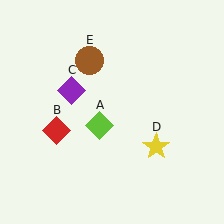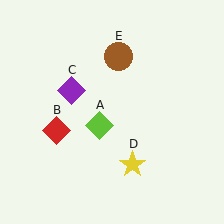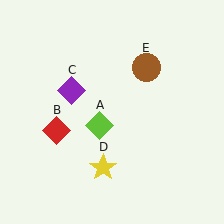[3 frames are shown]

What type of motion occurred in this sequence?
The yellow star (object D), brown circle (object E) rotated clockwise around the center of the scene.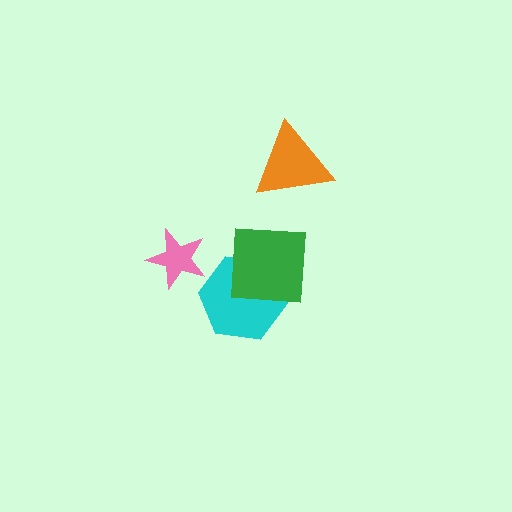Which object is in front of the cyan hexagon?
The green square is in front of the cyan hexagon.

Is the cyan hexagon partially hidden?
Yes, it is partially covered by another shape.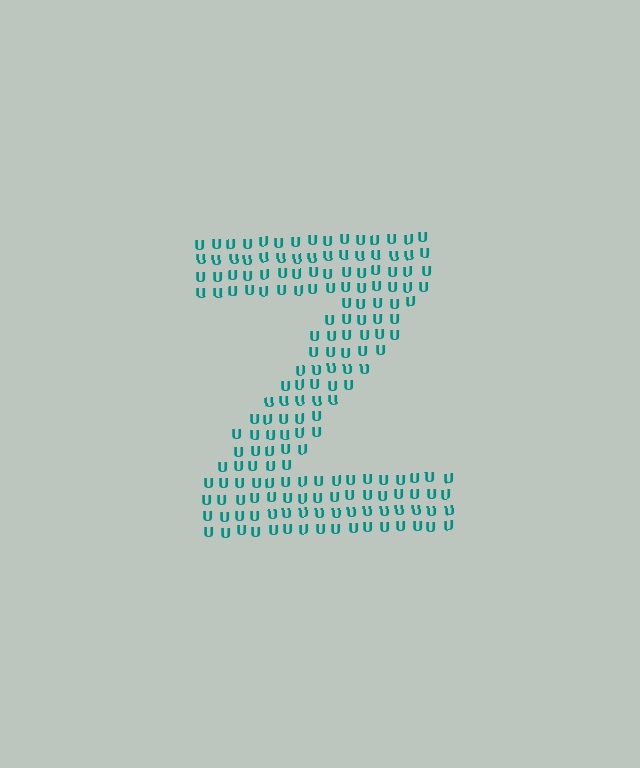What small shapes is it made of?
It is made of small letter U's.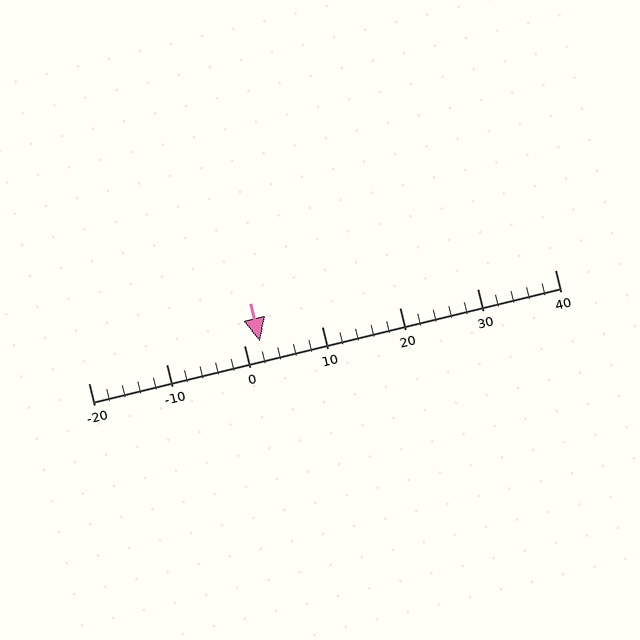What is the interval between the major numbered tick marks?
The major tick marks are spaced 10 units apart.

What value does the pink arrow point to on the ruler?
The pink arrow points to approximately 2.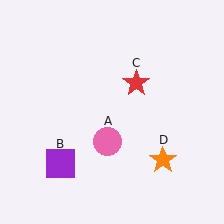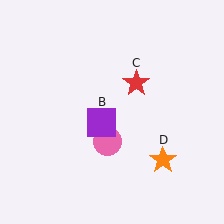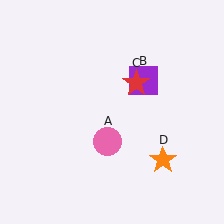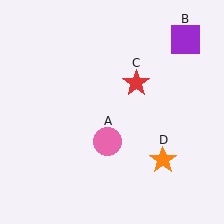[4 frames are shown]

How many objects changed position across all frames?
1 object changed position: purple square (object B).